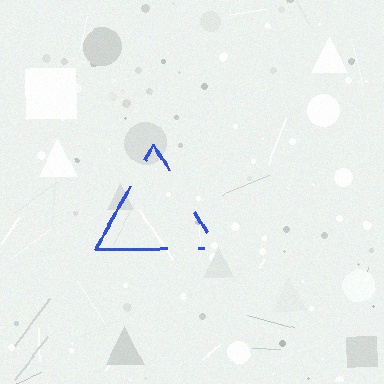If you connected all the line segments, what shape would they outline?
They would outline a triangle.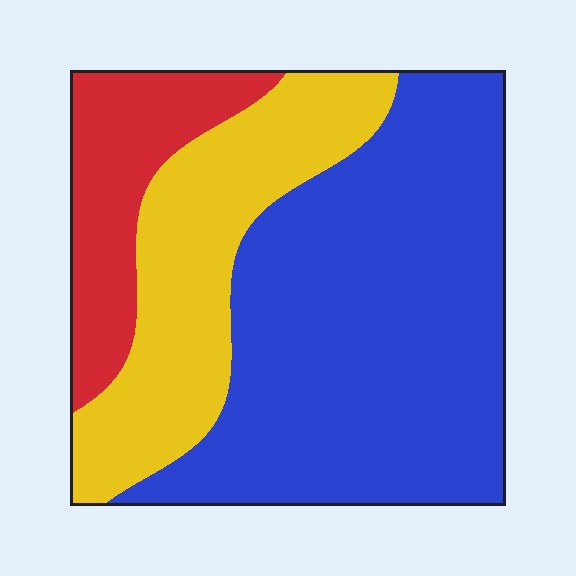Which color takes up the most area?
Blue, at roughly 55%.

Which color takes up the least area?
Red, at roughly 15%.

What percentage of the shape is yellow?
Yellow takes up about one quarter (1/4) of the shape.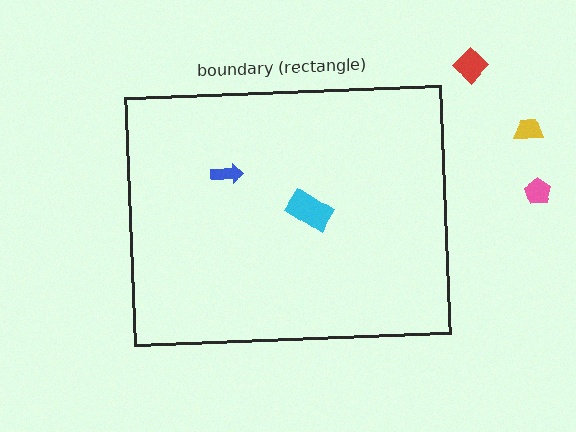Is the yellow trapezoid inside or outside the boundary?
Outside.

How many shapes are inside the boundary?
2 inside, 3 outside.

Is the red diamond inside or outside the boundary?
Outside.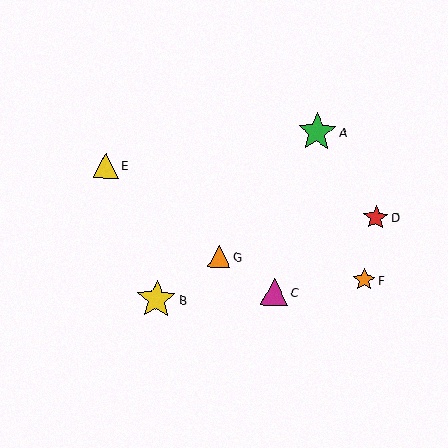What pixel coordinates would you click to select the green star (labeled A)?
Click at (317, 132) to select the green star A.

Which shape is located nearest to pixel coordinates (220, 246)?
The orange triangle (labeled G) at (219, 256) is nearest to that location.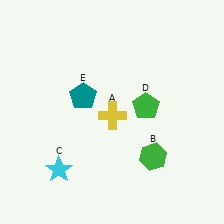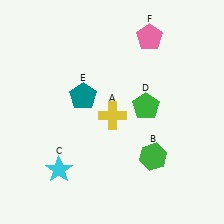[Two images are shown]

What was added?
A pink pentagon (F) was added in Image 2.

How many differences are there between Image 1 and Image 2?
There is 1 difference between the two images.